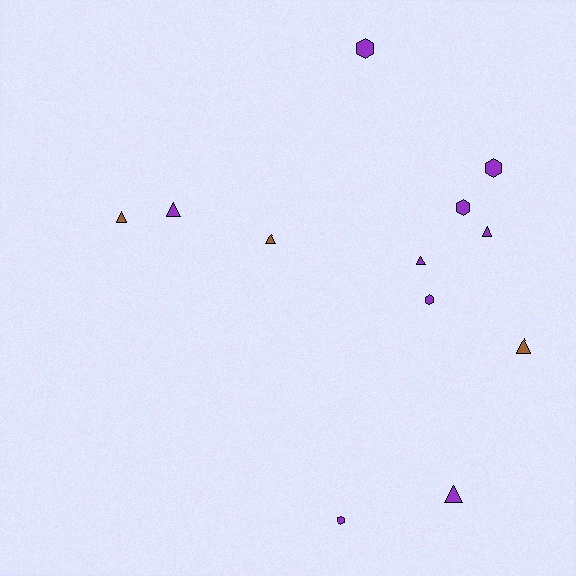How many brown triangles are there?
There are 3 brown triangles.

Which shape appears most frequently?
Triangle, with 7 objects.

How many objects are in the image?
There are 12 objects.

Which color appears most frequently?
Purple, with 9 objects.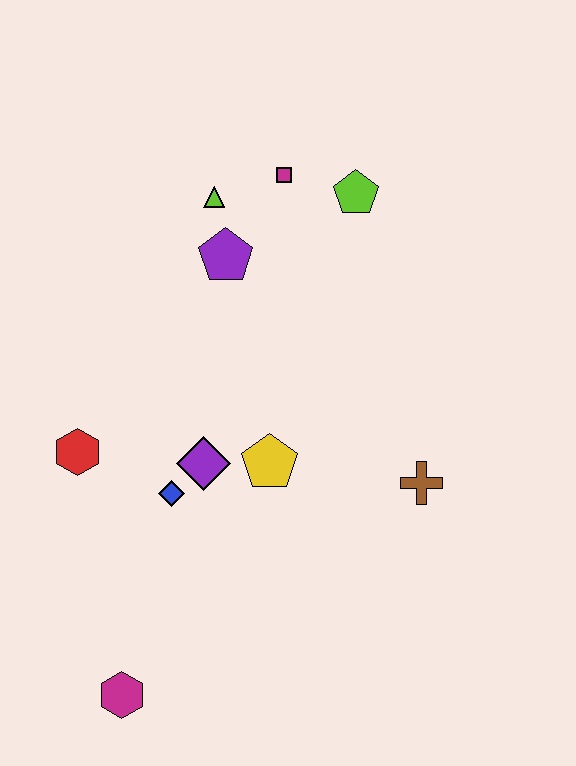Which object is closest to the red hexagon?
The blue diamond is closest to the red hexagon.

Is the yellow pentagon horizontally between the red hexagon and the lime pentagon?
Yes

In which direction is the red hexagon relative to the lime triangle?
The red hexagon is below the lime triangle.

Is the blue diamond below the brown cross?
Yes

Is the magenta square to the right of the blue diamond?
Yes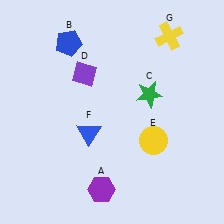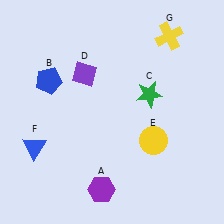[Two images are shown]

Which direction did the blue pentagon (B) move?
The blue pentagon (B) moved down.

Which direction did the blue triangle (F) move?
The blue triangle (F) moved left.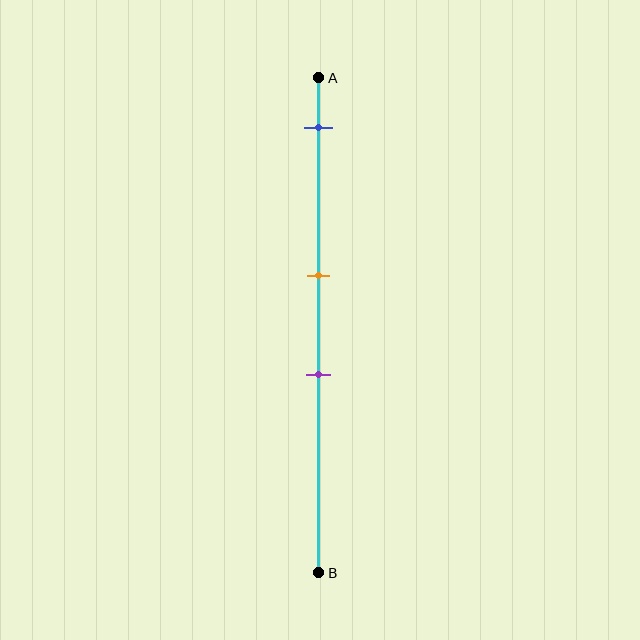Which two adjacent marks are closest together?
The orange and purple marks are the closest adjacent pair.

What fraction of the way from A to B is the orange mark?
The orange mark is approximately 40% (0.4) of the way from A to B.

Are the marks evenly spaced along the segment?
No, the marks are not evenly spaced.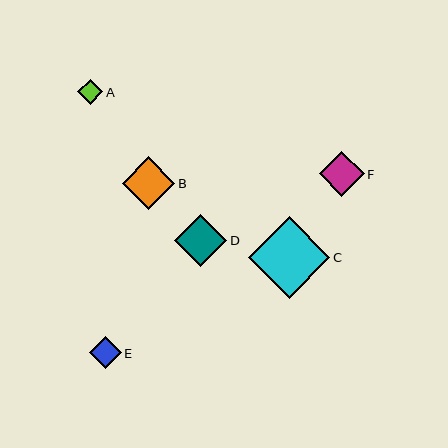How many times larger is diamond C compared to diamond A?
Diamond C is approximately 3.2 times the size of diamond A.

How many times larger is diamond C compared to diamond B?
Diamond C is approximately 1.6 times the size of diamond B.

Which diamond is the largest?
Diamond C is the largest with a size of approximately 82 pixels.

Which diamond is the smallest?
Diamond A is the smallest with a size of approximately 25 pixels.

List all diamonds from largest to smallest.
From largest to smallest: C, D, B, F, E, A.